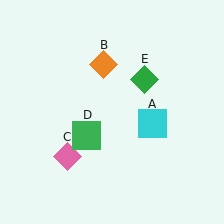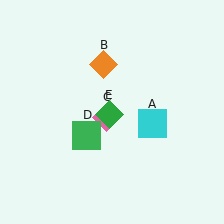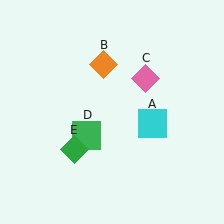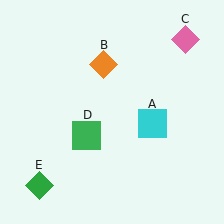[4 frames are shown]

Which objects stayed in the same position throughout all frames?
Cyan square (object A) and orange diamond (object B) and green square (object D) remained stationary.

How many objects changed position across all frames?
2 objects changed position: pink diamond (object C), green diamond (object E).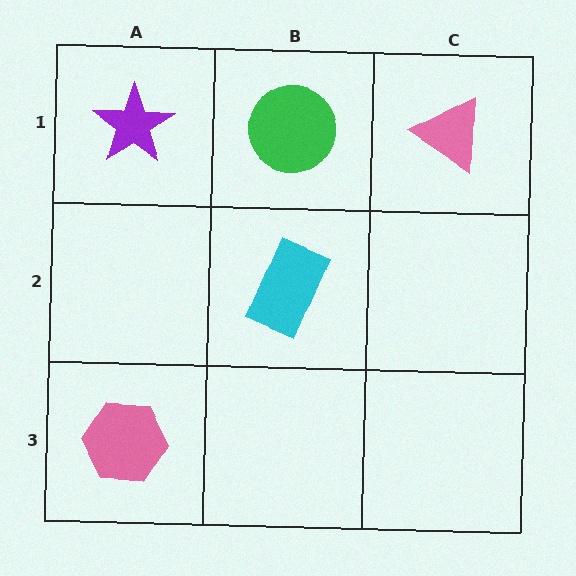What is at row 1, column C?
A pink triangle.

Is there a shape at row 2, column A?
No, that cell is empty.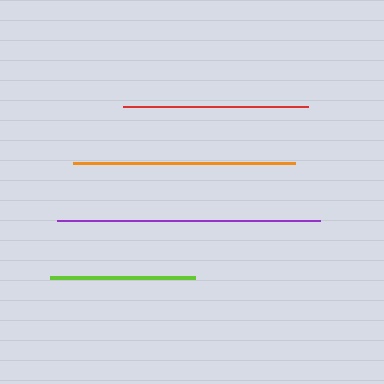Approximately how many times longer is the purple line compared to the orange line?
The purple line is approximately 1.2 times the length of the orange line.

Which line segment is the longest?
The purple line is the longest at approximately 264 pixels.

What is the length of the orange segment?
The orange segment is approximately 223 pixels long.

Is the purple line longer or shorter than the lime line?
The purple line is longer than the lime line.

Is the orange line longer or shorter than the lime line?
The orange line is longer than the lime line.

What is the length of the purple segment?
The purple segment is approximately 264 pixels long.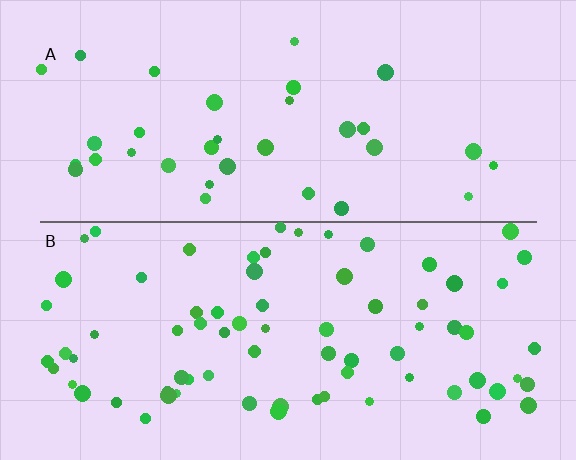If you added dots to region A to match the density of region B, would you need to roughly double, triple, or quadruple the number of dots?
Approximately double.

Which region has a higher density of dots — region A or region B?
B (the bottom).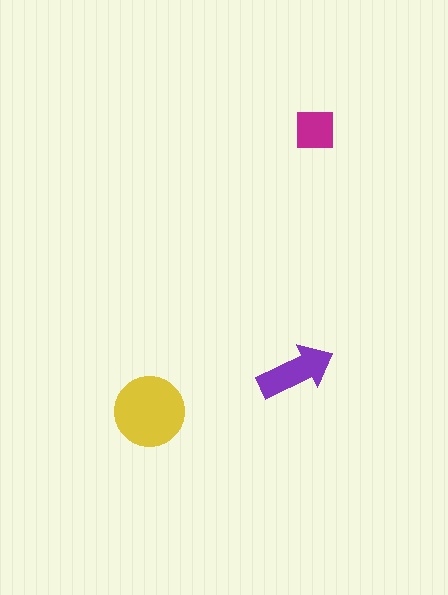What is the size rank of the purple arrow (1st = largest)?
2nd.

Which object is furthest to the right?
The magenta square is rightmost.